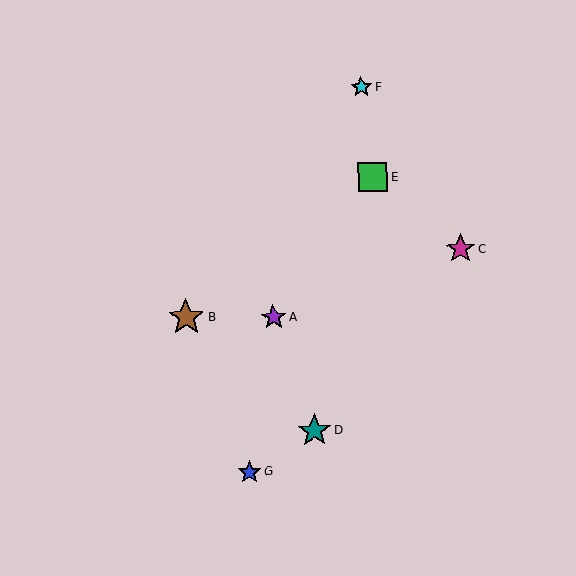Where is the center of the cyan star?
The center of the cyan star is at (361, 87).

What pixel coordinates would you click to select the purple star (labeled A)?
Click at (273, 317) to select the purple star A.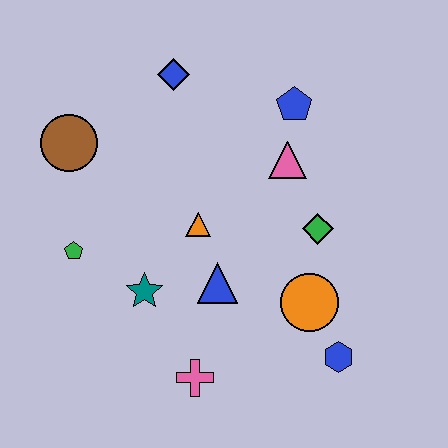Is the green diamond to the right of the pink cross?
Yes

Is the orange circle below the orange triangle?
Yes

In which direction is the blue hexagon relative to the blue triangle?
The blue hexagon is to the right of the blue triangle.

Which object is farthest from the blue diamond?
The blue hexagon is farthest from the blue diamond.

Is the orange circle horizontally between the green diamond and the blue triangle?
Yes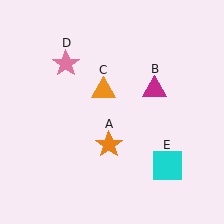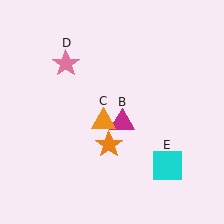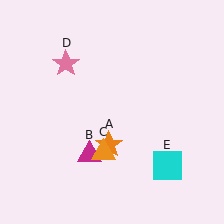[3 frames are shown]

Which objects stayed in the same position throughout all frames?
Orange star (object A) and pink star (object D) and cyan square (object E) remained stationary.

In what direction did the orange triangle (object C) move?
The orange triangle (object C) moved down.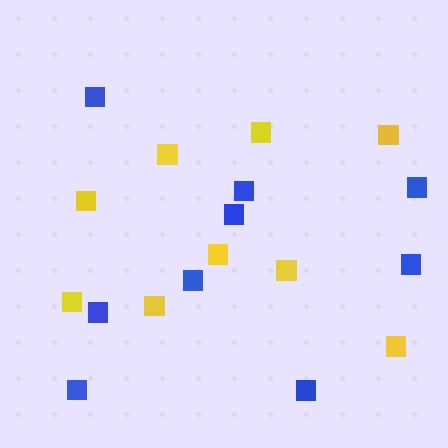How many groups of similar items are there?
There are 2 groups: one group of yellow squares (9) and one group of blue squares (9).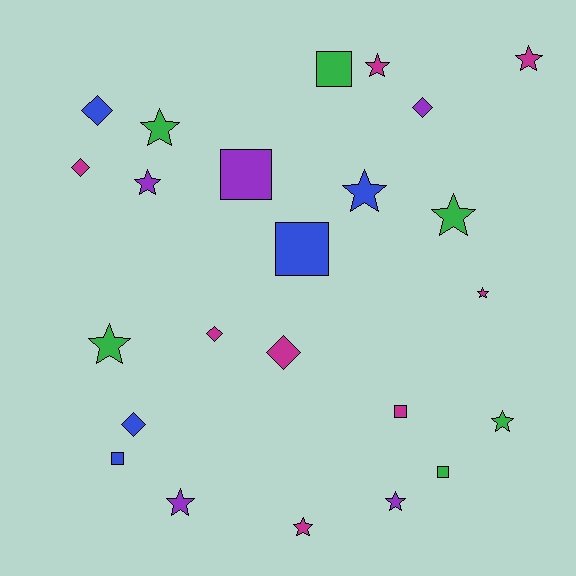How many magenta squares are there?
There is 1 magenta square.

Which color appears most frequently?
Magenta, with 8 objects.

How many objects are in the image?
There are 24 objects.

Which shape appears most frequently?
Star, with 12 objects.